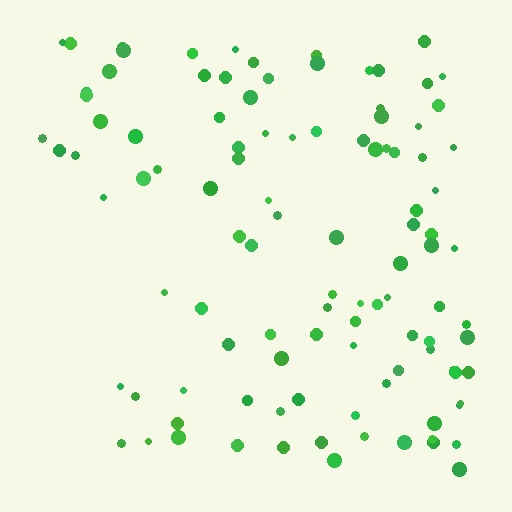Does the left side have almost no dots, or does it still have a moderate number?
Still a moderate number, just noticeably fewer than the right.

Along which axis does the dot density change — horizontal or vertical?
Horizontal.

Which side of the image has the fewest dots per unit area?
The left.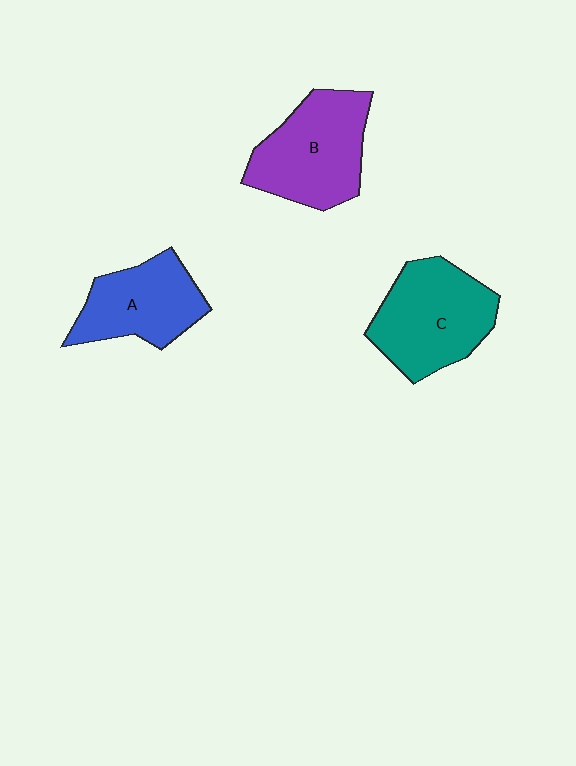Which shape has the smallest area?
Shape A (blue).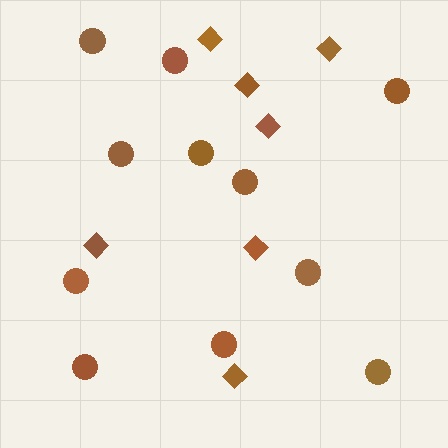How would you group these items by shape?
There are 2 groups: one group of diamonds (7) and one group of circles (11).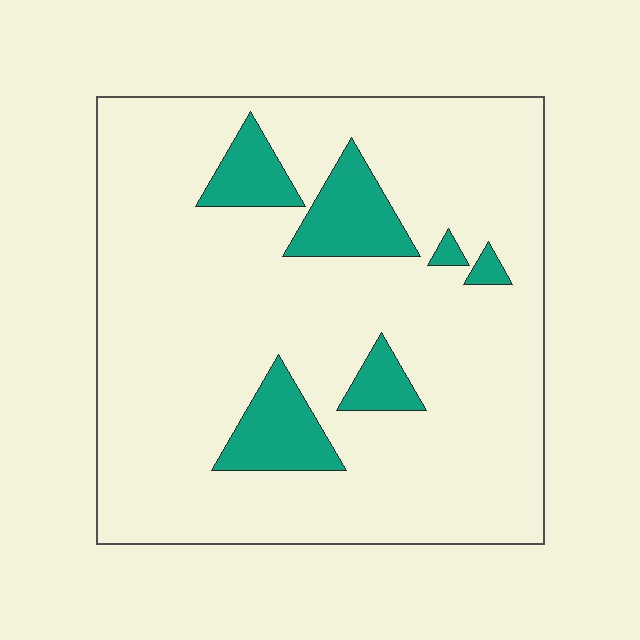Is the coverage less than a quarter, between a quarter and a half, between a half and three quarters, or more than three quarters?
Less than a quarter.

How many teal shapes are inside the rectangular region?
6.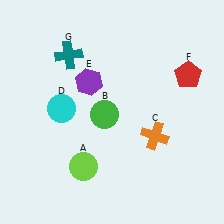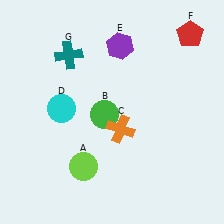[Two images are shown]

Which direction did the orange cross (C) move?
The orange cross (C) moved left.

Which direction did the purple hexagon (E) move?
The purple hexagon (E) moved up.